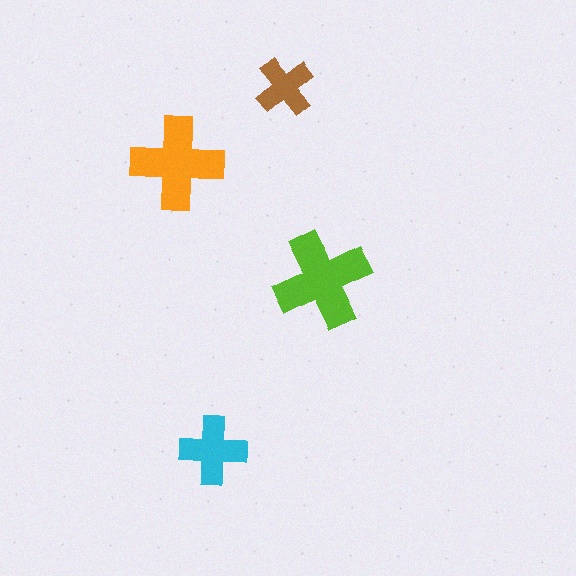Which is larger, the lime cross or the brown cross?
The lime one.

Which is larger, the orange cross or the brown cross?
The orange one.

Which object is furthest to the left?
The orange cross is leftmost.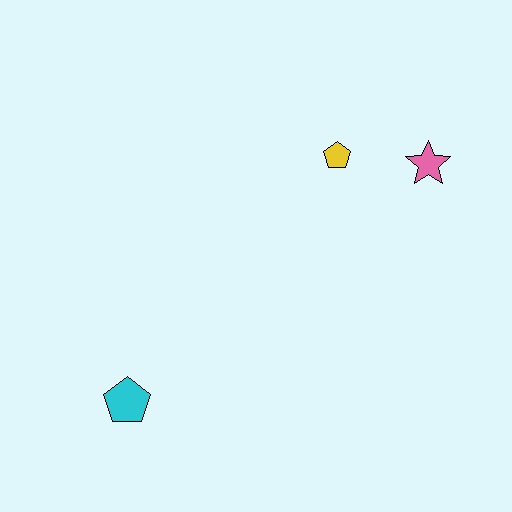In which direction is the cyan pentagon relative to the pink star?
The cyan pentagon is to the left of the pink star.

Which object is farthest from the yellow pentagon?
The cyan pentagon is farthest from the yellow pentagon.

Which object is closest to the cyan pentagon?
The yellow pentagon is closest to the cyan pentagon.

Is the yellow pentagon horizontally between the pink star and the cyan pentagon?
Yes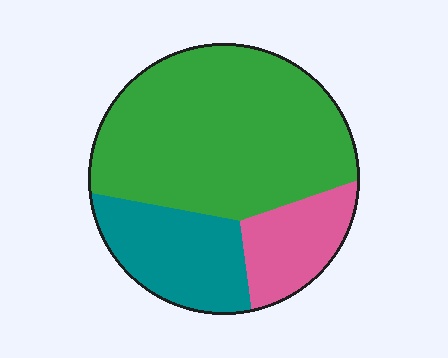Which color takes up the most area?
Green, at roughly 60%.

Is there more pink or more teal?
Teal.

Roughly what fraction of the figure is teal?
Teal covers about 20% of the figure.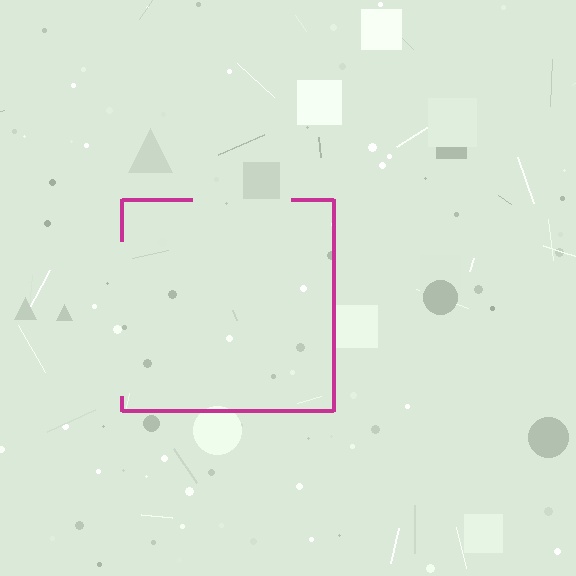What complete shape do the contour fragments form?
The contour fragments form a square.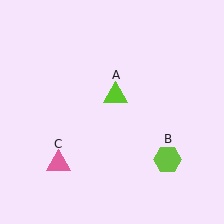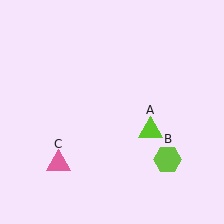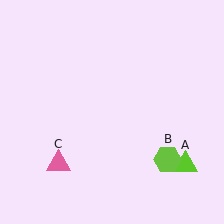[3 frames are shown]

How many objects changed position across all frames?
1 object changed position: lime triangle (object A).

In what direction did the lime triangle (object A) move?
The lime triangle (object A) moved down and to the right.